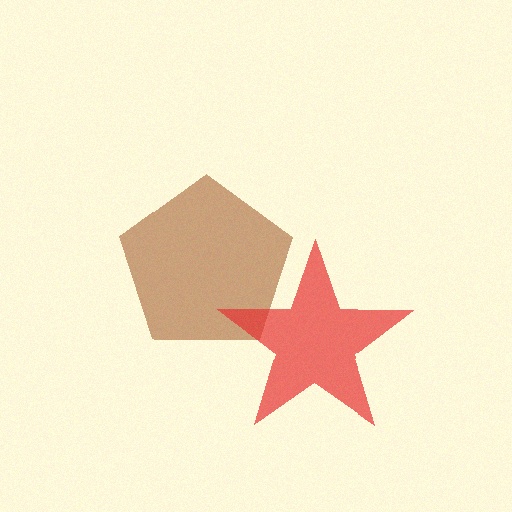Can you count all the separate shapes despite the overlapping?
Yes, there are 2 separate shapes.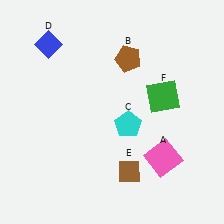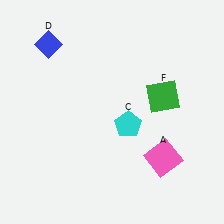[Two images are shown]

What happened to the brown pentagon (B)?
The brown pentagon (B) was removed in Image 2. It was in the top-right area of Image 1.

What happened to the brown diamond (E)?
The brown diamond (E) was removed in Image 2. It was in the bottom-right area of Image 1.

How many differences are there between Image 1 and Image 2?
There are 2 differences between the two images.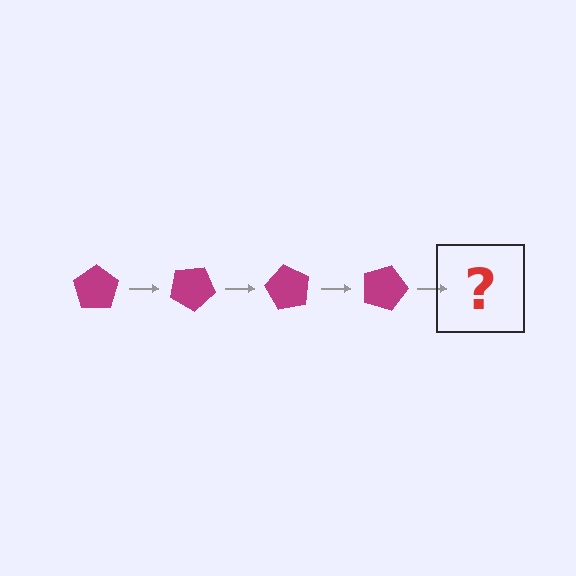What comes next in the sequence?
The next element should be a magenta pentagon rotated 120 degrees.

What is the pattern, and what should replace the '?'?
The pattern is that the pentagon rotates 30 degrees each step. The '?' should be a magenta pentagon rotated 120 degrees.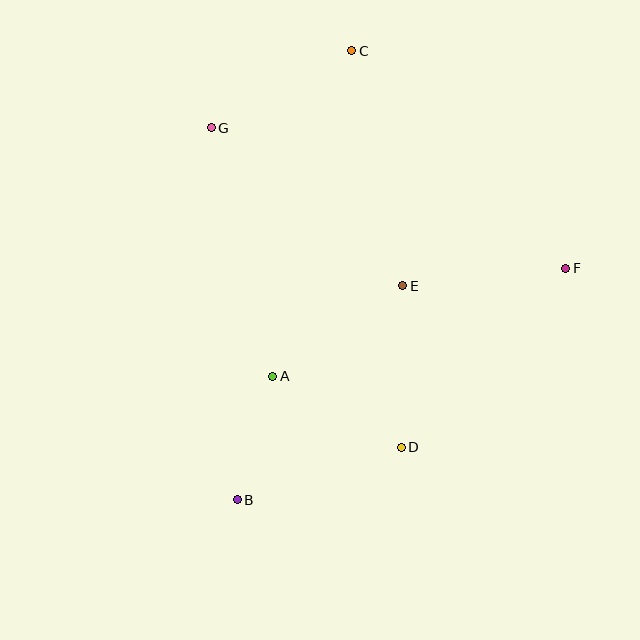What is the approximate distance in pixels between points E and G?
The distance between E and G is approximately 248 pixels.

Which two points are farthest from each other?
Points B and C are farthest from each other.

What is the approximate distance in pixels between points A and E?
The distance between A and E is approximately 158 pixels.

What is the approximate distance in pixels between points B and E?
The distance between B and E is approximately 270 pixels.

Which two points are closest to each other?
Points A and B are closest to each other.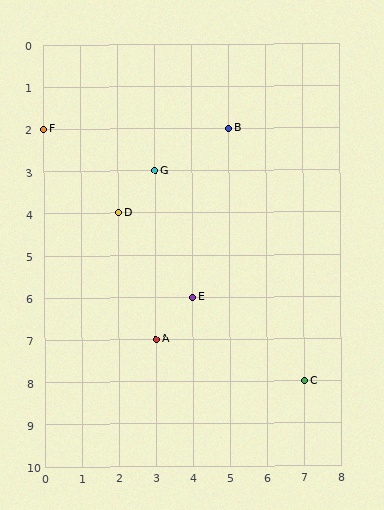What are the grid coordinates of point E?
Point E is at grid coordinates (4, 6).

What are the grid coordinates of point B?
Point B is at grid coordinates (5, 2).